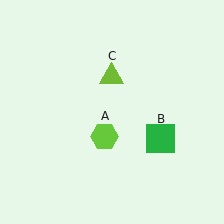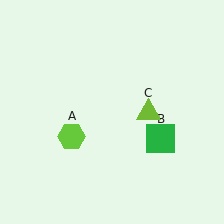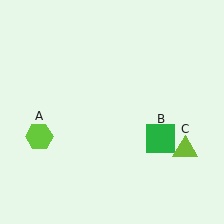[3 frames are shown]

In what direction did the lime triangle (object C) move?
The lime triangle (object C) moved down and to the right.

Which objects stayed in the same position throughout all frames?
Green square (object B) remained stationary.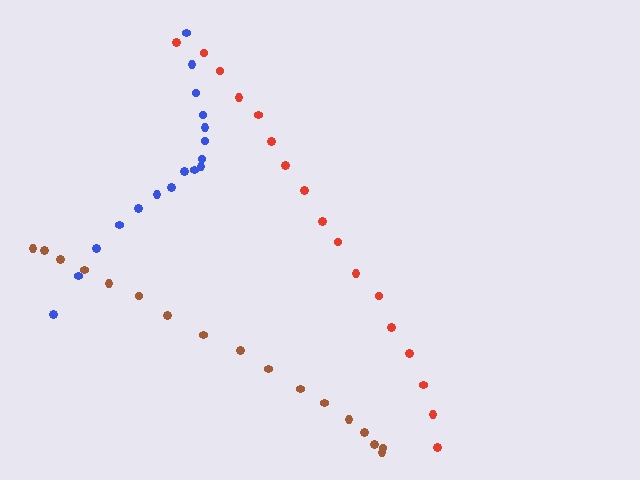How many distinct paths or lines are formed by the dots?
There are 3 distinct paths.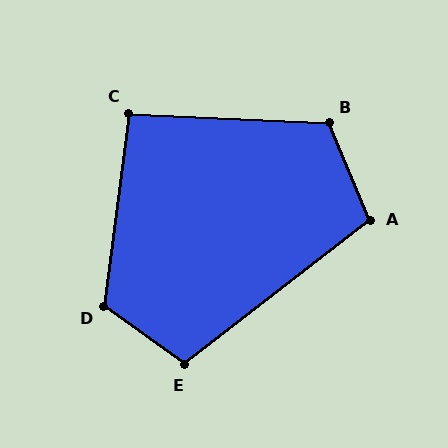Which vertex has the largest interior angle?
D, at approximately 118 degrees.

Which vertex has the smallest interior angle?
C, at approximately 95 degrees.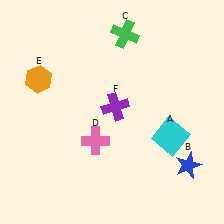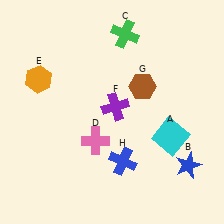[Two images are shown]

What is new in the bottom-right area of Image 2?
A blue cross (H) was added in the bottom-right area of Image 2.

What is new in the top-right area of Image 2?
A brown hexagon (G) was added in the top-right area of Image 2.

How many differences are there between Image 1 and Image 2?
There are 2 differences between the two images.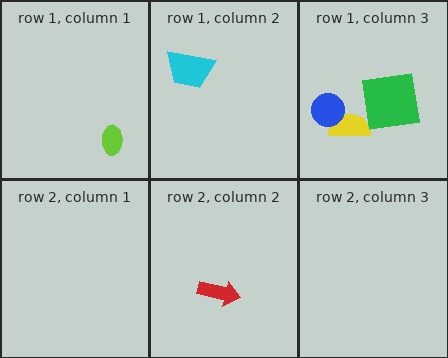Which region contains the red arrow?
The row 2, column 2 region.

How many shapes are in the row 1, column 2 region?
1.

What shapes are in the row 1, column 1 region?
The lime ellipse.